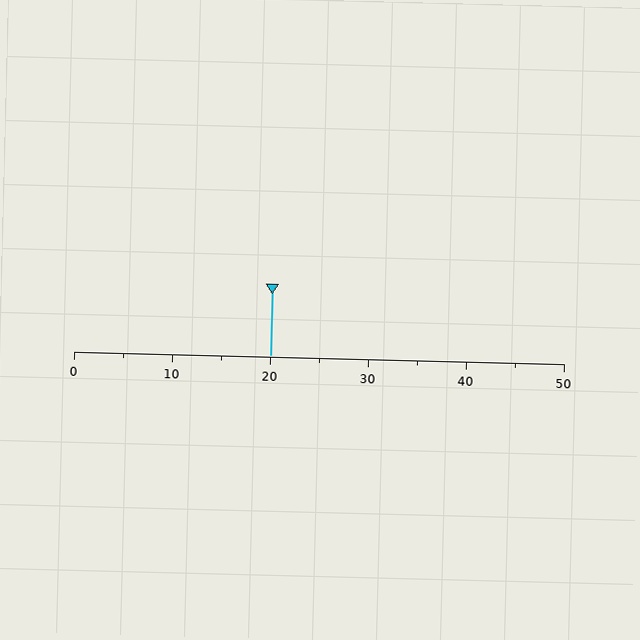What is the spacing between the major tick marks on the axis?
The major ticks are spaced 10 apart.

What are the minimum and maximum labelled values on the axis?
The axis runs from 0 to 50.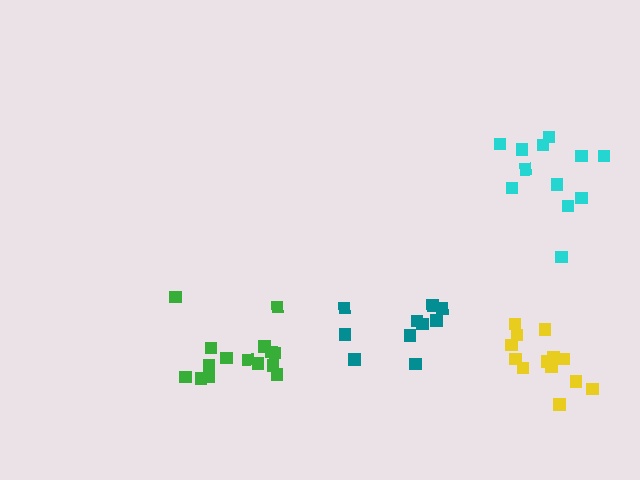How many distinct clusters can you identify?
There are 4 distinct clusters.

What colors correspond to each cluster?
The clusters are colored: yellow, cyan, green, teal.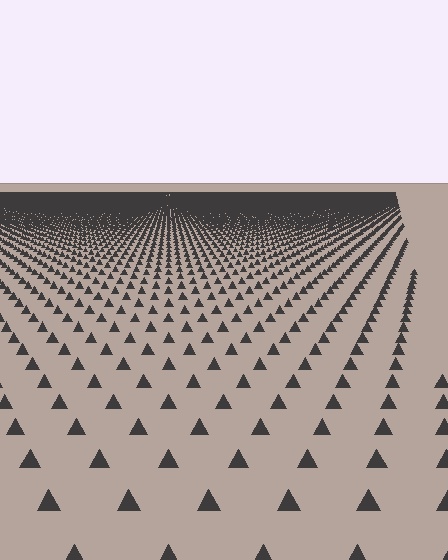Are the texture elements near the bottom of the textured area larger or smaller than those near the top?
Larger. Near the bottom, elements are closer to the viewer and appear at a bigger on-screen size.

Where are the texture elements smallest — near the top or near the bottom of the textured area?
Near the top.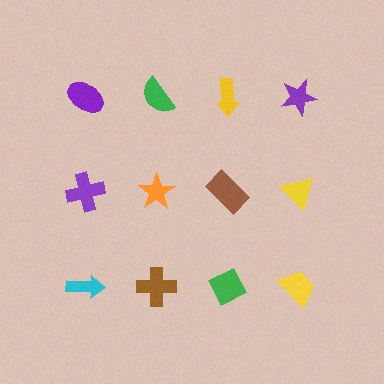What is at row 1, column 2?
A green semicircle.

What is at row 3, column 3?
A green diamond.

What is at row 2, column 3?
A brown rectangle.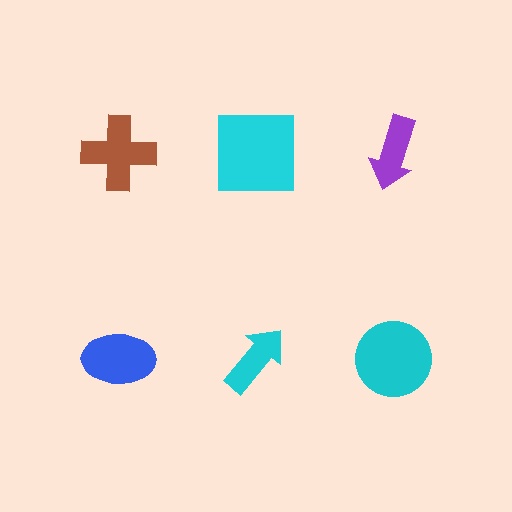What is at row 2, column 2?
A cyan arrow.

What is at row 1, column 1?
A brown cross.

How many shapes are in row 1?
3 shapes.